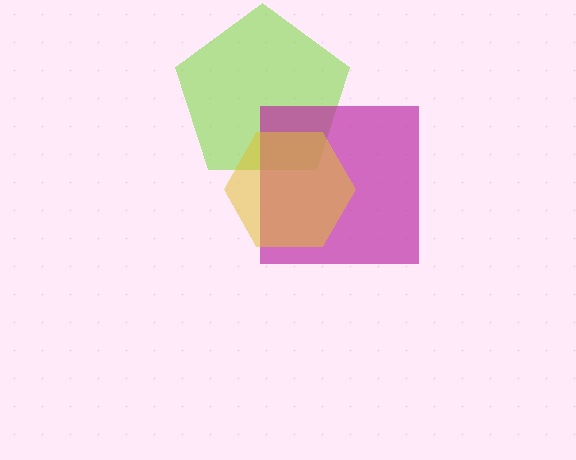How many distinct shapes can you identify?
There are 3 distinct shapes: a lime pentagon, a magenta square, a yellow hexagon.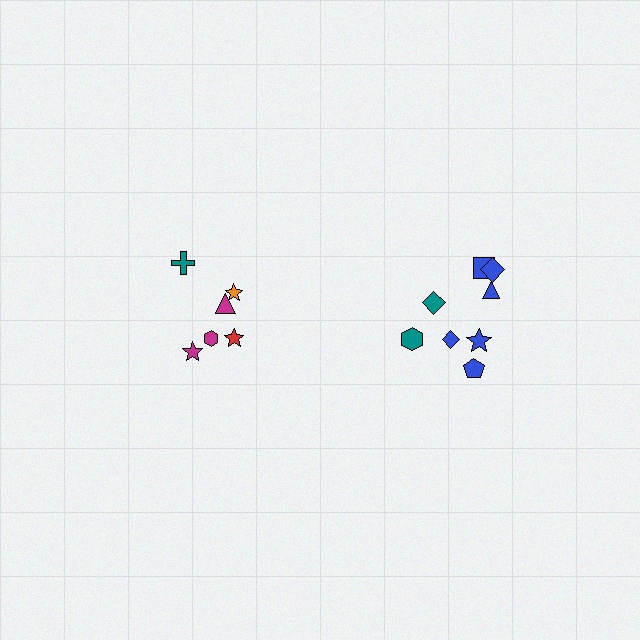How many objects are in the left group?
There are 6 objects.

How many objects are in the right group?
There are 8 objects.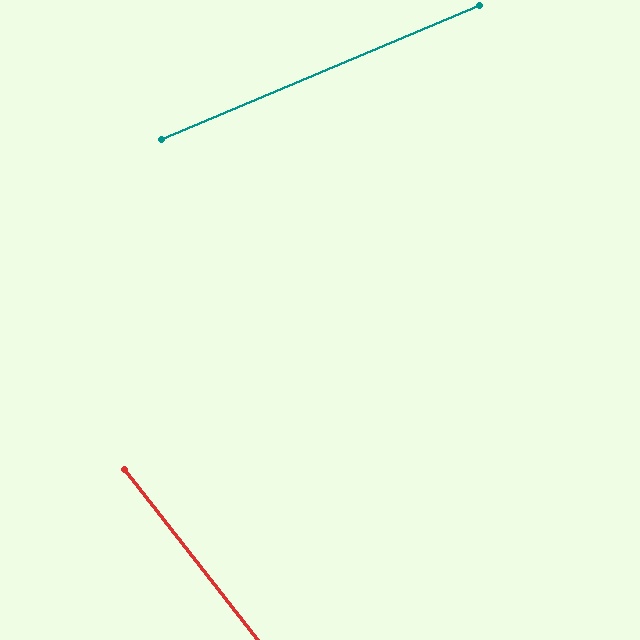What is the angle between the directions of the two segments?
Approximately 75 degrees.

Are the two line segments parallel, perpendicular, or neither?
Neither parallel nor perpendicular — they differ by about 75°.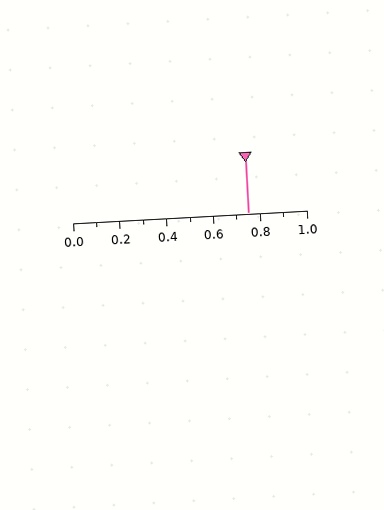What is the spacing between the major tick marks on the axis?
The major ticks are spaced 0.2 apart.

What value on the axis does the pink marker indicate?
The marker indicates approximately 0.75.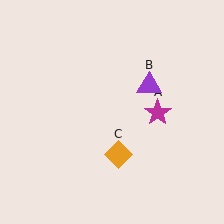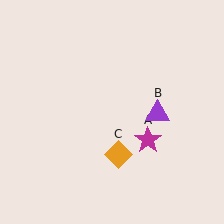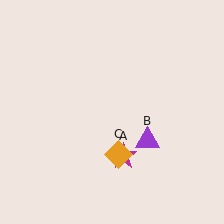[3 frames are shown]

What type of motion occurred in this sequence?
The magenta star (object A), purple triangle (object B) rotated clockwise around the center of the scene.